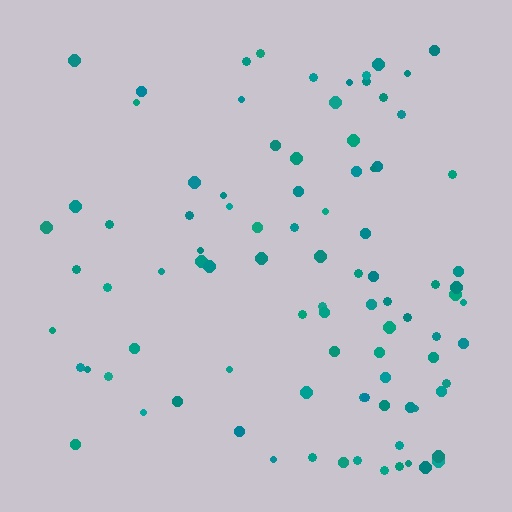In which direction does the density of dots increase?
From left to right, with the right side densest.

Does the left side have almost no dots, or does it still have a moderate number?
Still a moderate number, just noticeably fewer than the right.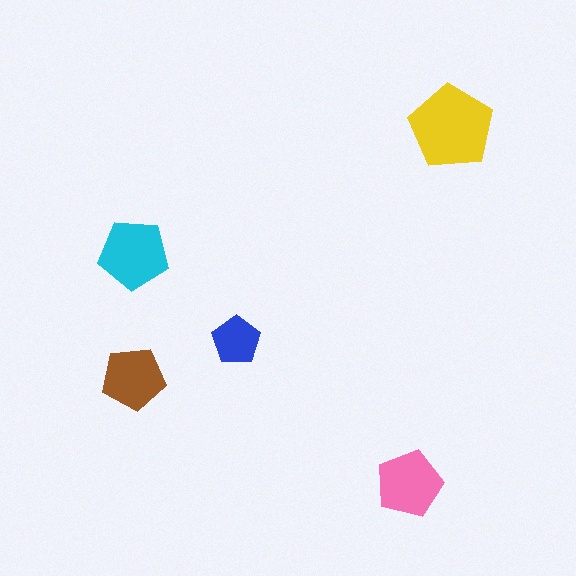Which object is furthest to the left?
The brown pentagon is leftmost.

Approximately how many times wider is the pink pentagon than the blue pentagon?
About 1.5 times wider.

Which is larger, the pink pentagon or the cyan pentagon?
The cyan one.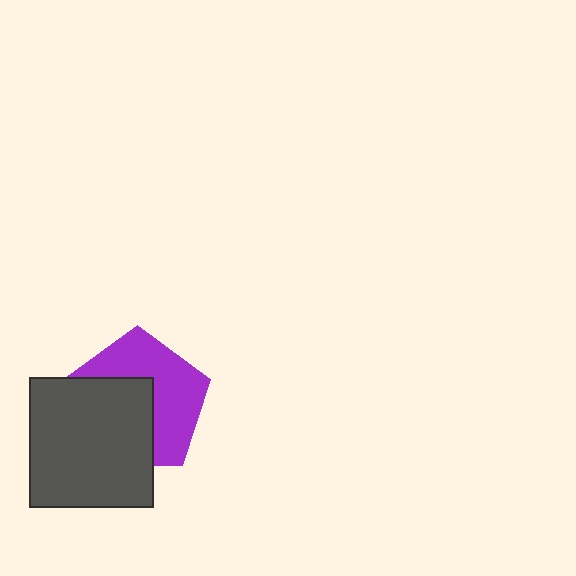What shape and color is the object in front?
The object in front is a dark gray rectangle.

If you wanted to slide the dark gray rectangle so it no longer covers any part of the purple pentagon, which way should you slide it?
Slide it toward the lower-left — that is the most direct way to separate the two shapes.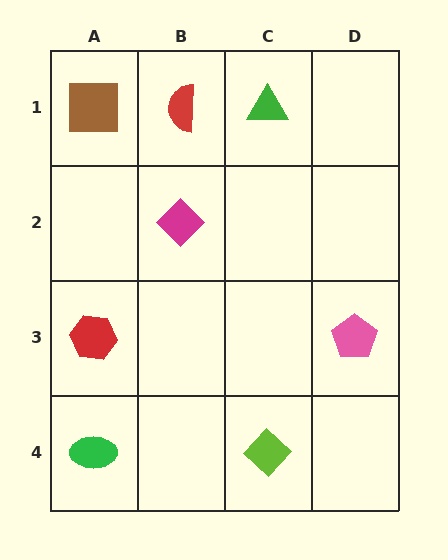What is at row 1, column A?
A brown square.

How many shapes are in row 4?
2 shapes.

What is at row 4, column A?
A green ellipse.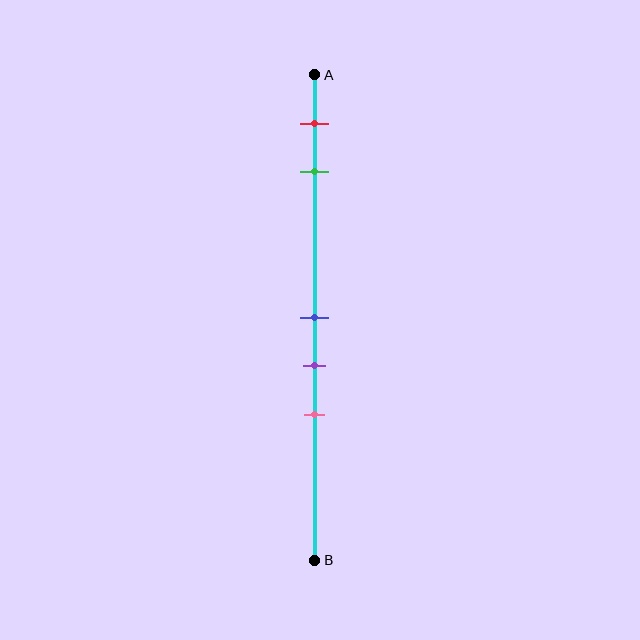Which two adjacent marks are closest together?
The blue and purple marks are the closest adjacent pair.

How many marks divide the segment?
There are 5 marks dividing the segment.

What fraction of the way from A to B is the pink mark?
The pink mark is approximately 70% (0.7) of the way from A to B.